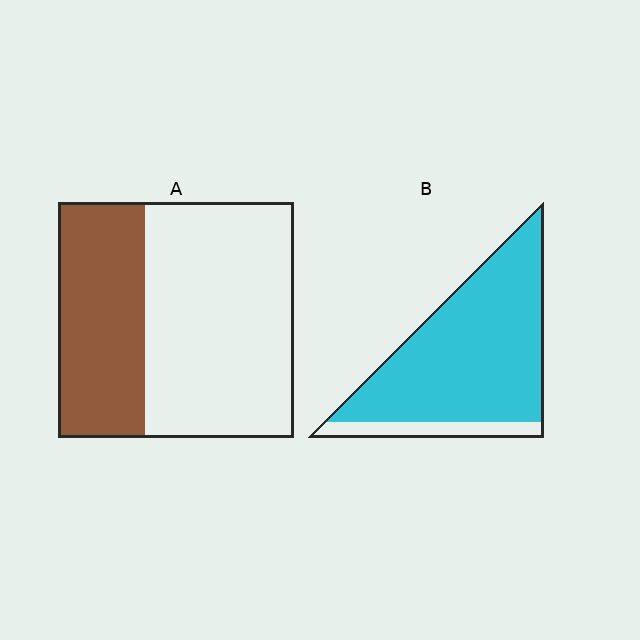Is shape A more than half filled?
No.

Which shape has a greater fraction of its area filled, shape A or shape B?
Shape B.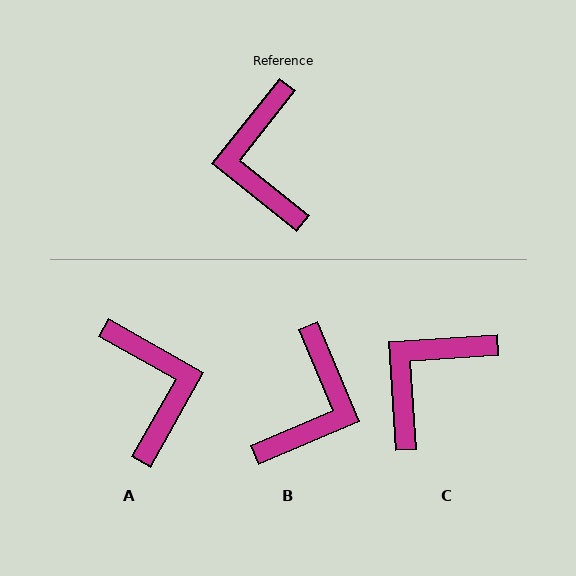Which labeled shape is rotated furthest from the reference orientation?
A, about 171 degrees away.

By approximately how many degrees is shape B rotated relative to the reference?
Approximately 151 degrees counter-clockwise.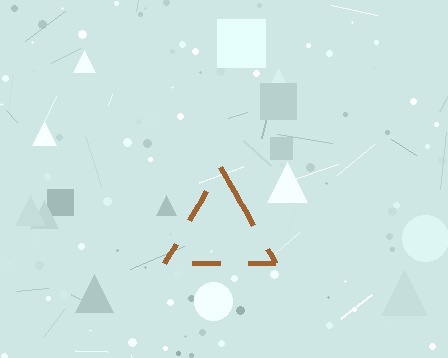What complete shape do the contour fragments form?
The contour fragments form a triangle.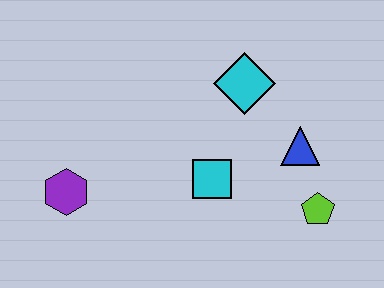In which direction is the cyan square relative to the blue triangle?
The cyan square is to the left of the blue triangle.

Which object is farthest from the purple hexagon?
The lime pentagon is farthest from the purple hexagon.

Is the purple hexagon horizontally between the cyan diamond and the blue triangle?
No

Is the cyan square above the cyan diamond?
No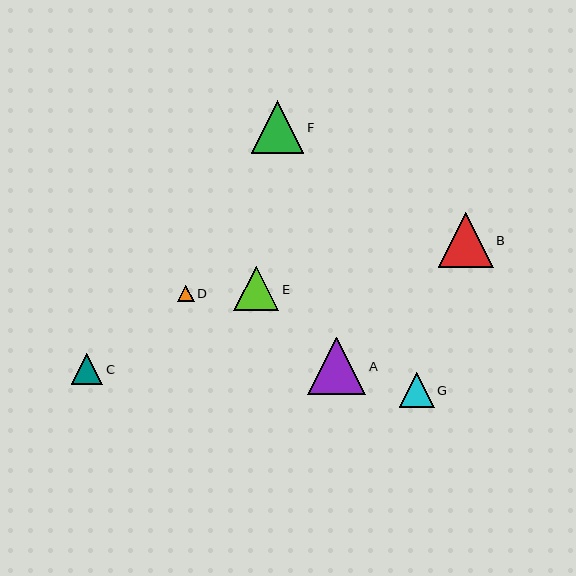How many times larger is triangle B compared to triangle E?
Triangle B is approximately 1.2 times the size of triangle E.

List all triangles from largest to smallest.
From largest to smallest: A, B, F, E, G, C, D.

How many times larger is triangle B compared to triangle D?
Triangle B is approximately 3.3 times the size of triangle D.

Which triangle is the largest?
Triangle A is the largest with a size of approximately 58 pixels.